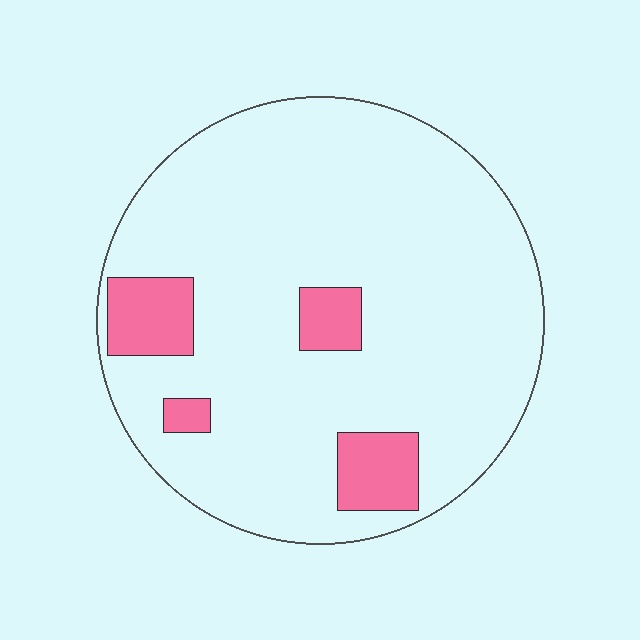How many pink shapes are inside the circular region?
4.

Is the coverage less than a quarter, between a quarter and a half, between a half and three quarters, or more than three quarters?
Less than a quarter.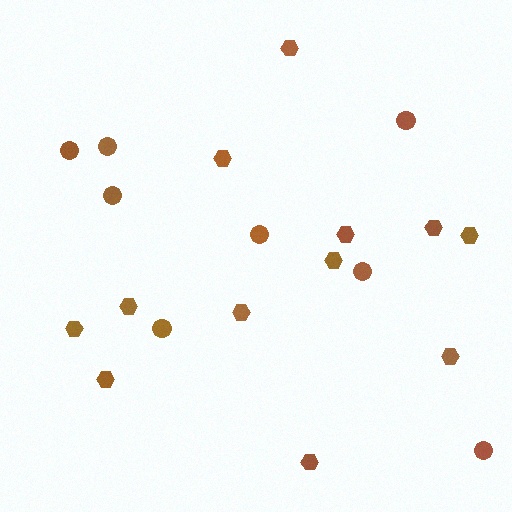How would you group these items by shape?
There are 2 groups: one group of circles (8) and one group of hexagons (12).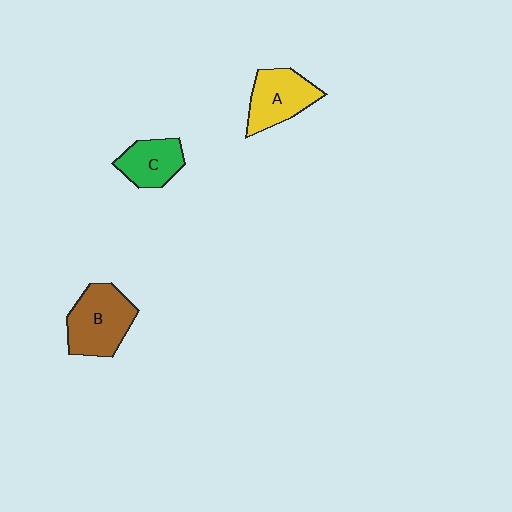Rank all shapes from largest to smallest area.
From largest to smallest: B (brown), A (yellow), C (green).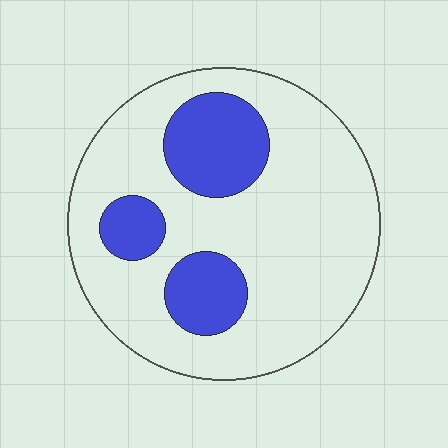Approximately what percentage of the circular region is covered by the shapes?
Approximately 25%.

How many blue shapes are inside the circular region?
3.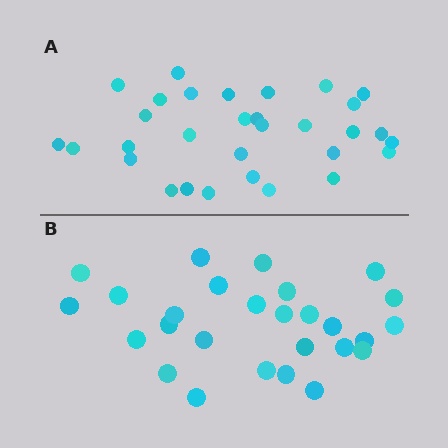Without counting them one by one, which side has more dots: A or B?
Region A (the top region) has more dots.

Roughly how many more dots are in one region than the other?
Region A has about 4 more dots than region B.